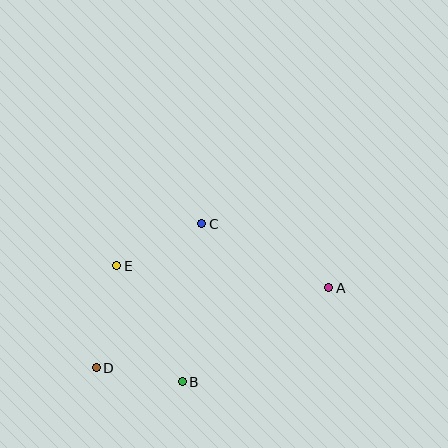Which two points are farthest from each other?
Points A and D are farthest from each other.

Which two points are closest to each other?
Points B and D are closest to each other.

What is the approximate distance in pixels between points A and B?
The distance between A and B is approximately 174 pixels.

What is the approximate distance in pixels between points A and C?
The distance between A and C is approximately 142 pixels.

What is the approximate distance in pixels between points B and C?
The distance between B and C is approximately 159 pixels.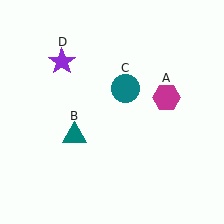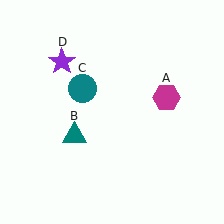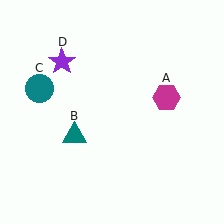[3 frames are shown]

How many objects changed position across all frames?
1 object changed position: teal circle (object C).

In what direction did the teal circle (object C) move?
The teal circle (object C) moved left.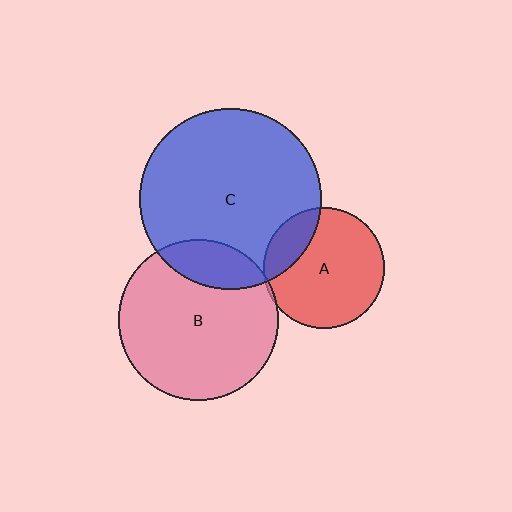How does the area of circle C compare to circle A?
Approximately 2.2 times.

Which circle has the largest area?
Circle C (blue).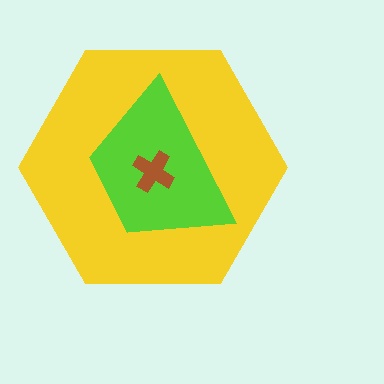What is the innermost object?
The brown cross.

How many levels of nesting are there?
3.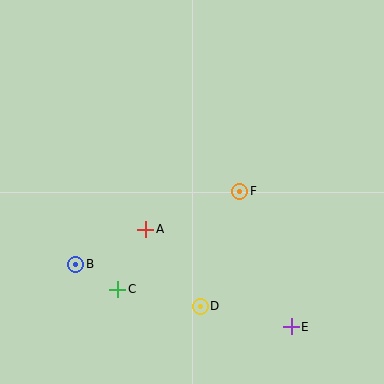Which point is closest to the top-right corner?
Point F is closest to the top-right corner.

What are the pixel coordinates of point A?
Point A is at (146, 229).